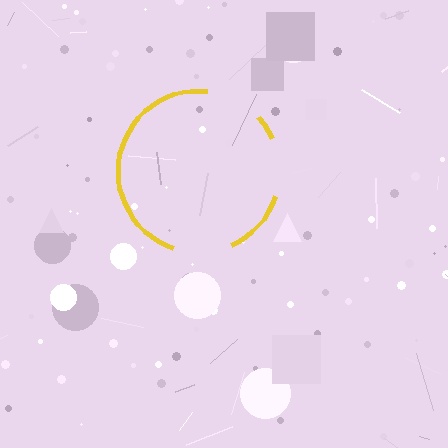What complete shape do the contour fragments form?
The contour fragments form a circle.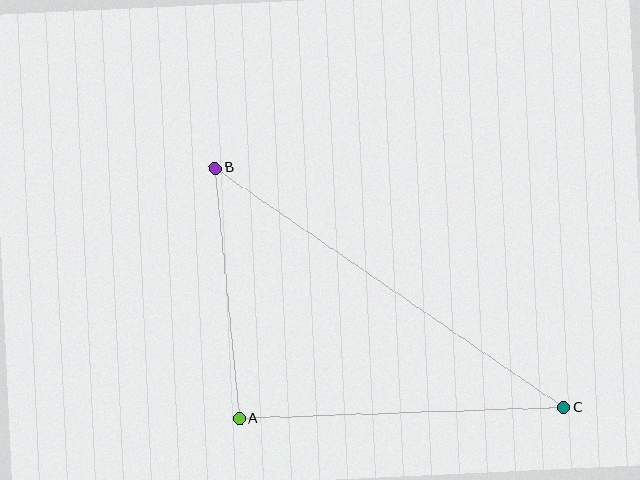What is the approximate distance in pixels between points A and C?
The distance between A and C is approximately 324 pixels.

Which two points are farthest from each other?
Points B and C are farthest from each other.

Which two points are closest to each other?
Points A and B are closest to each other.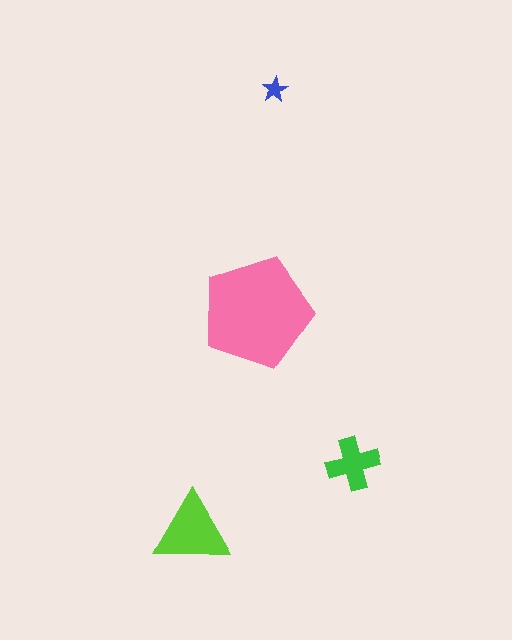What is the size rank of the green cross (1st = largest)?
3rd.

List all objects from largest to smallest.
The pink pentagon, the lime triangle, the green cross, the blue star.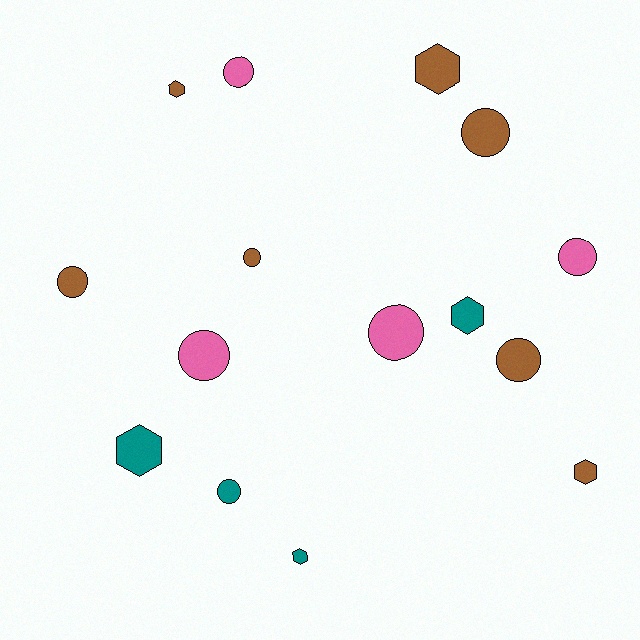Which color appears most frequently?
Brown, with 7 objects.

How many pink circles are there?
There are 4 pink circles.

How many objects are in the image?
There are 15 objects.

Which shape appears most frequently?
Circle, with 9 objects.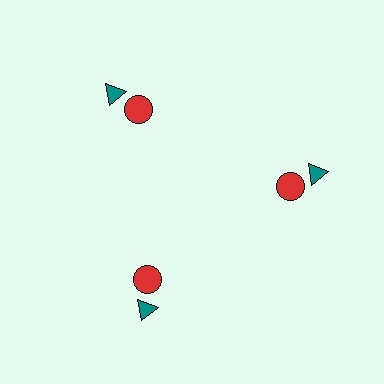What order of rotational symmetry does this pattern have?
This pattern has 3-fold rotational symmetry.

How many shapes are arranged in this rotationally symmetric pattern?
There are 6 shapes, arranged in 3 groups of 2.